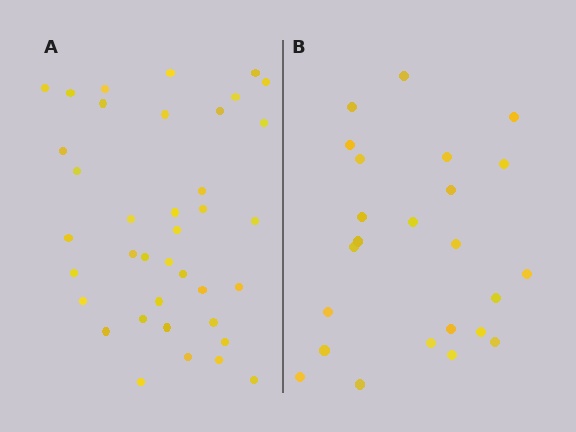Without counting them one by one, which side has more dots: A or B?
Region A (the left region) has more dots.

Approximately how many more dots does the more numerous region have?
Region A has approximately 15 more dots than region B.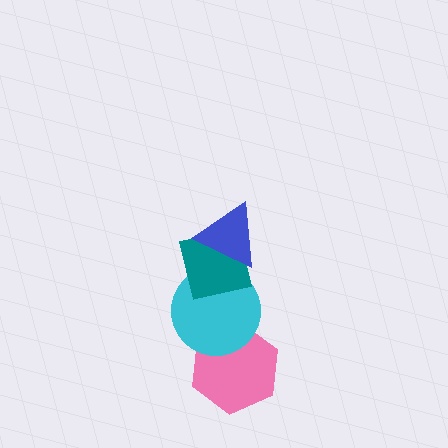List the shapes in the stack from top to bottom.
From top to bottom: the blue triangle, the teal square, the cyan circle, the pink hexagon.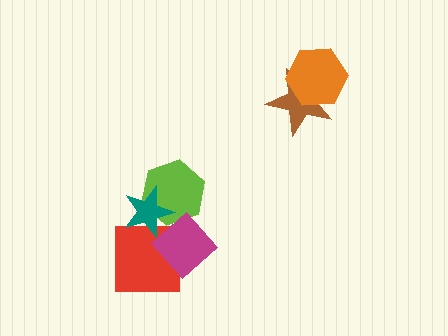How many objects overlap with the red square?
2 objects overlap with the red square.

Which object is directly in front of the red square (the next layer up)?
The magenta diamond is directly in front of the red square.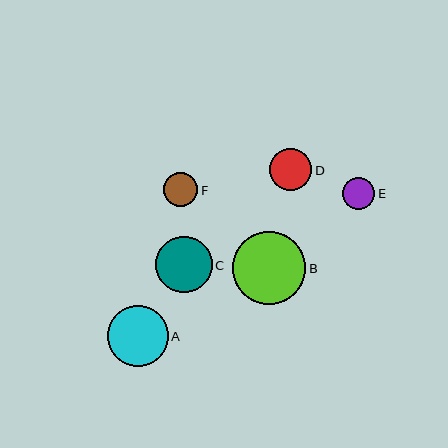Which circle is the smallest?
Circle E is the smallest with a size of approximately 32 pixels.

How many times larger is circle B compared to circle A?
Circle B is approximately 1.2 times the size of circle A.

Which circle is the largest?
Circle B is the largest with a size of approximately 73 pixels.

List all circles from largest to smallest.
From largest to smallest: B, A, C, D, F, E.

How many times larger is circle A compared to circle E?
Circle A is approximately 1.9 times the size of circle E.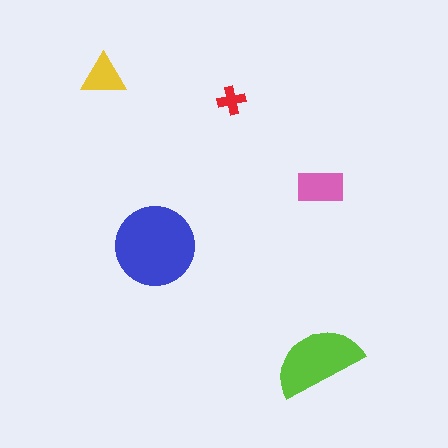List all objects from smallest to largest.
The red cross, the yellow triangle, the pink rectangle, the lime semicircle, the blue circle.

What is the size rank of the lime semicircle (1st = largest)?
2nd.